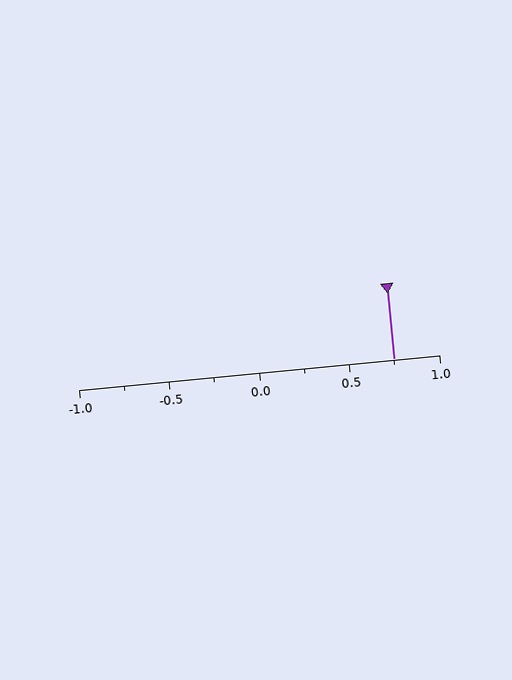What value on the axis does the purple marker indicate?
The marker indicates approximately 0.75.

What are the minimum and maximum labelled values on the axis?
The axis runs from -1.0 to 1.0.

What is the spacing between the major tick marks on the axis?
The major ticks are spaced 0.5 apart.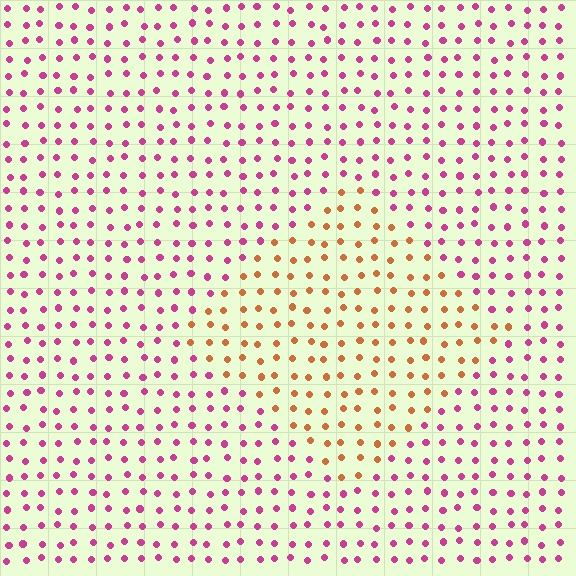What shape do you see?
I see a diamond.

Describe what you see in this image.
The image is filled with small magenta elements in a uniform arrangement. A diamond-shaped region is visible where the elements are tinted to a slightly different hue, forming a subtle color boundary.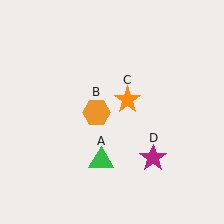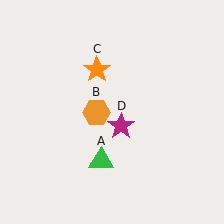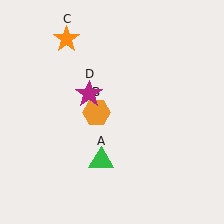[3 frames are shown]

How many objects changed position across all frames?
2 objects changed position: orange star (object C), magenta star (object D).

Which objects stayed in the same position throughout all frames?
Green triangle (object A) and orange hexagon (object B) remained stationary.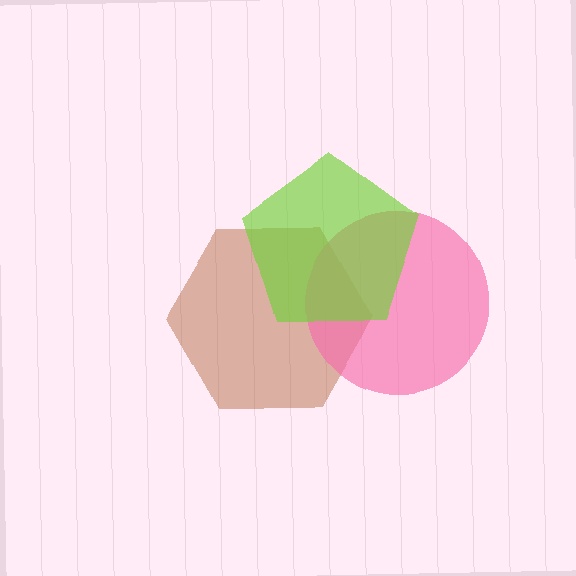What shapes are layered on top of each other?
The layered shapes are: a brown hexagon, a pink circle, a lime pentagon.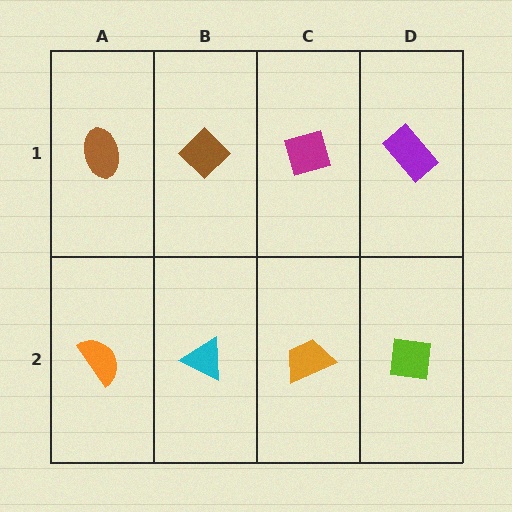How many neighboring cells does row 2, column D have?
2.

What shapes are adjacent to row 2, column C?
A magenta diamond (row 1, column C), a cyan triangle (row 2, column B), a lime square (row 2, column D).